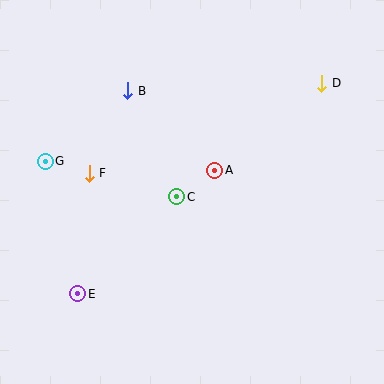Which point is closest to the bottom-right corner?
Point A is closest to the bottom-right corner.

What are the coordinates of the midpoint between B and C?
The midpoint between B and C is at (152, 144).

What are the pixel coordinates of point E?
Point E is at (78, 294).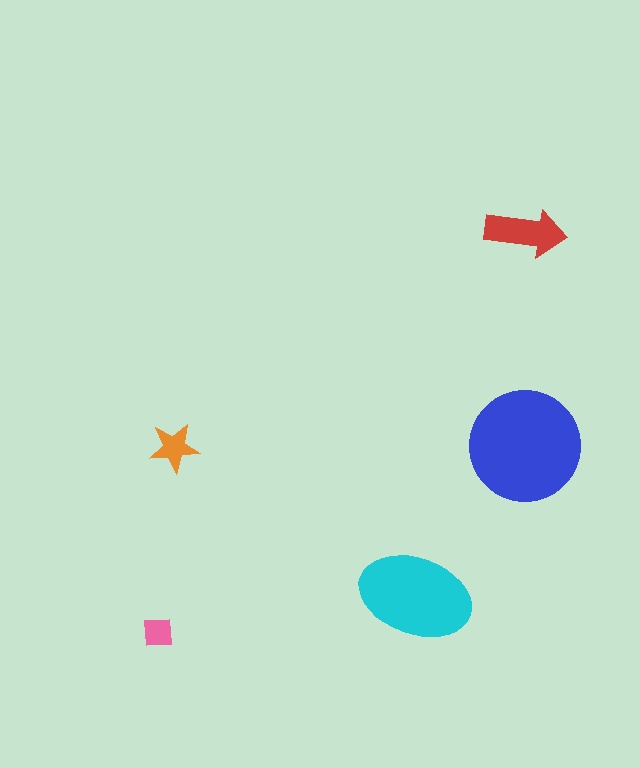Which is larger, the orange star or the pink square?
The orange star.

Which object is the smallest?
The pink square.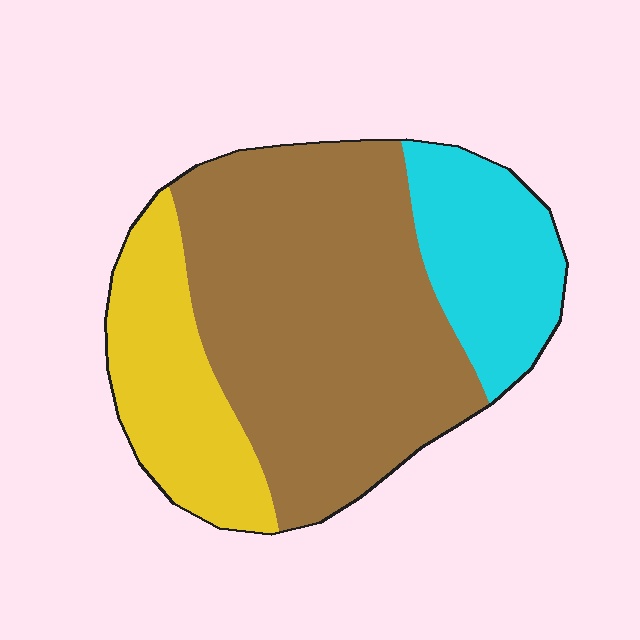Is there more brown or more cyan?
Brown.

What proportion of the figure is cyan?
Cyan takes up about one fifth (1/5) of the figure.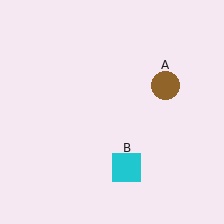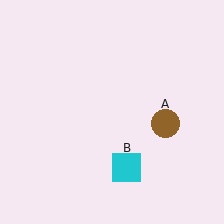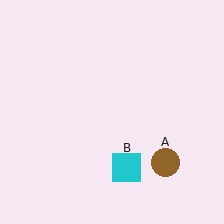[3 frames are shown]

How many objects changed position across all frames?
1 object changed position: brown circle (object A).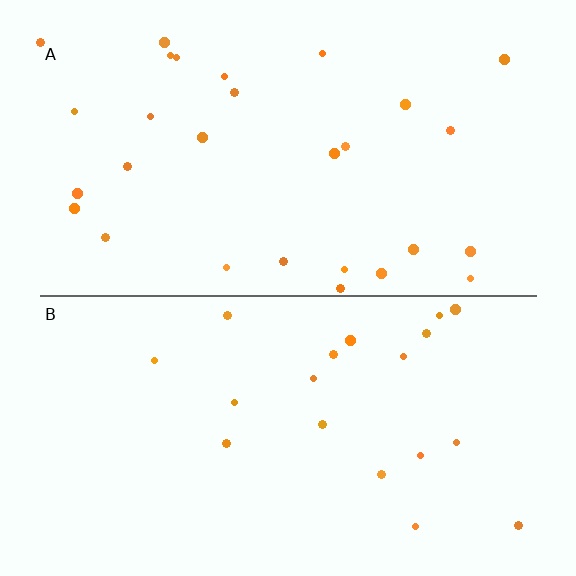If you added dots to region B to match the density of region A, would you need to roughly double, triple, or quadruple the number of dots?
Approximately double.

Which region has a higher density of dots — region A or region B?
A (the top).